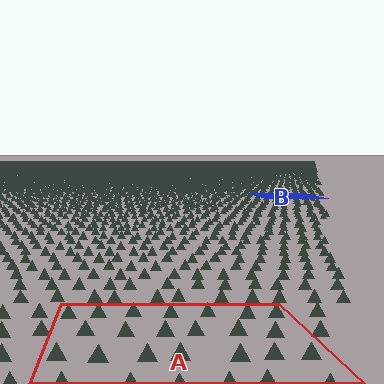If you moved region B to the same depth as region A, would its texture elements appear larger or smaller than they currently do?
They would appear larger. At a closer depth, the same texture elements are projected at a bigger on-screen size.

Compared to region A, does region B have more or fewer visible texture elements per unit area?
Region B has more texture elements per unit area — they are packed more densely because it is farther away.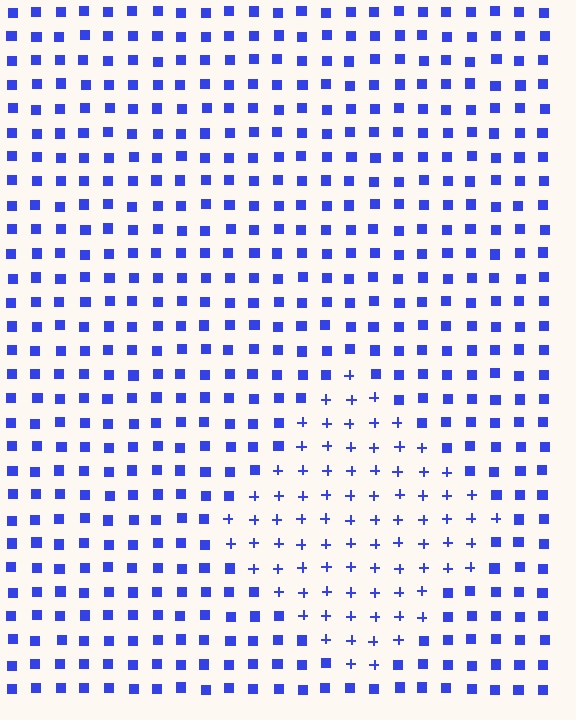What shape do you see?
I see a diamond.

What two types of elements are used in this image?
The image uses plus signs inside the diamond region and squares outside it.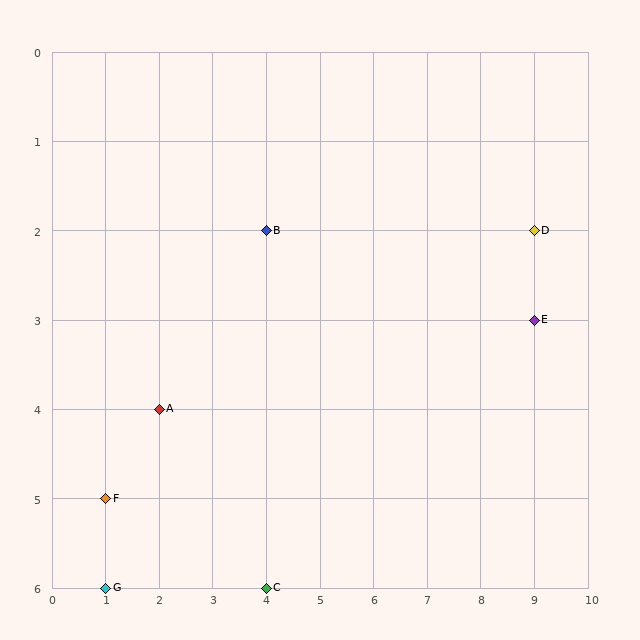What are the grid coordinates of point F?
Point F is at grid coordinates (1, 5).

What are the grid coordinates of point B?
Point B is at grid coordinates (4, 2).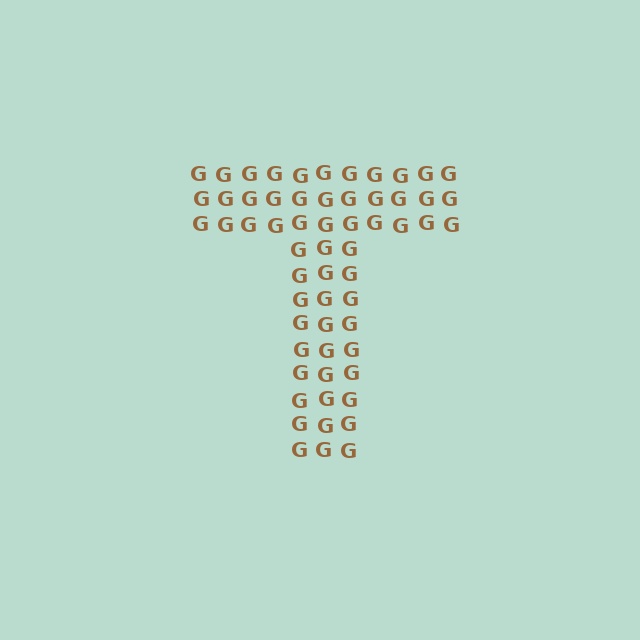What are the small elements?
The small elements are letter G's.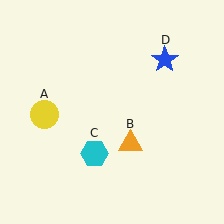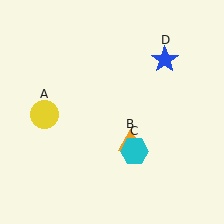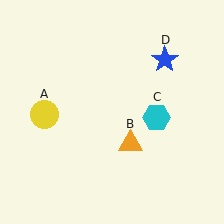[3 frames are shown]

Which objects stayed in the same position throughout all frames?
Yellow circle (object A) and orange triangle (object B) and blue star (object D) remained stationary.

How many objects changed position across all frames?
1 object changed position: cyan hexagon (object C).